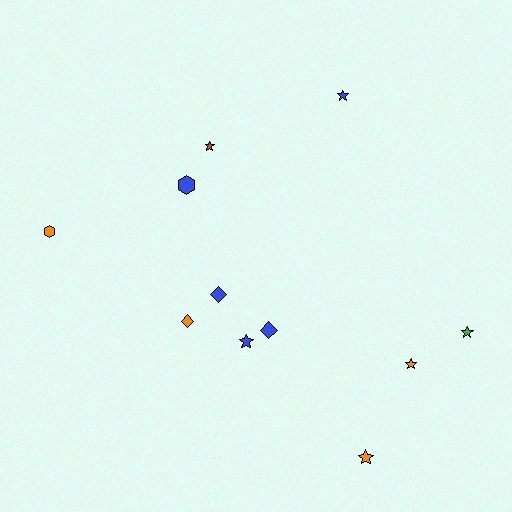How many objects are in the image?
There are 11 objects.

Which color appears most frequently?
Blue, with 5 objects.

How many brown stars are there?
There is 1 brown star.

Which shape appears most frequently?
Star, with 6 objects.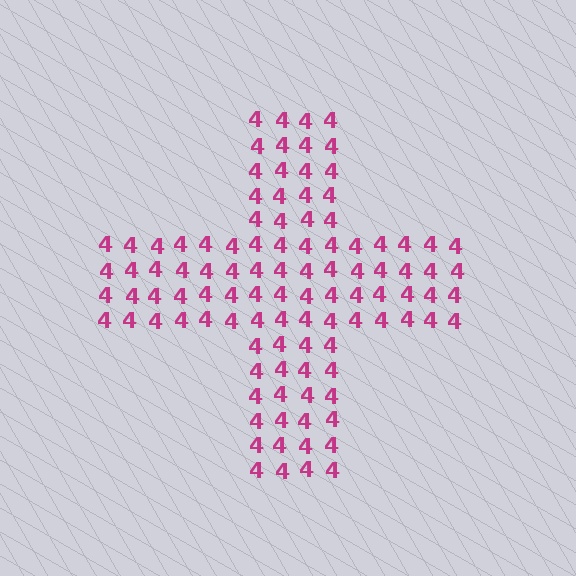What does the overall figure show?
The overall figure shows a cross.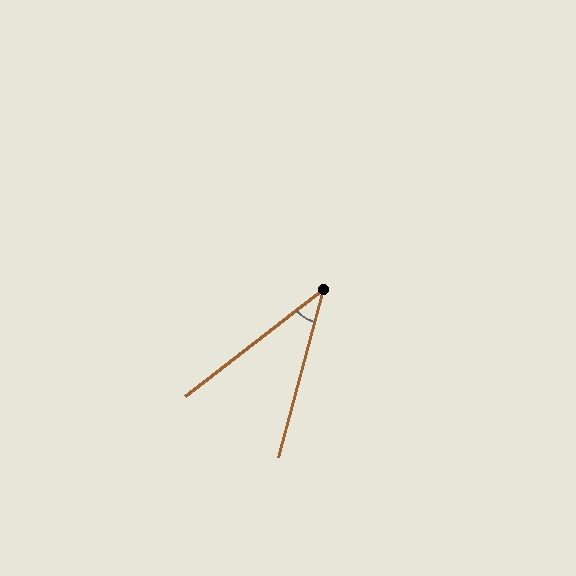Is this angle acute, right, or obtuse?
It is acute.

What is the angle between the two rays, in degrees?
Approximately 37 degrees.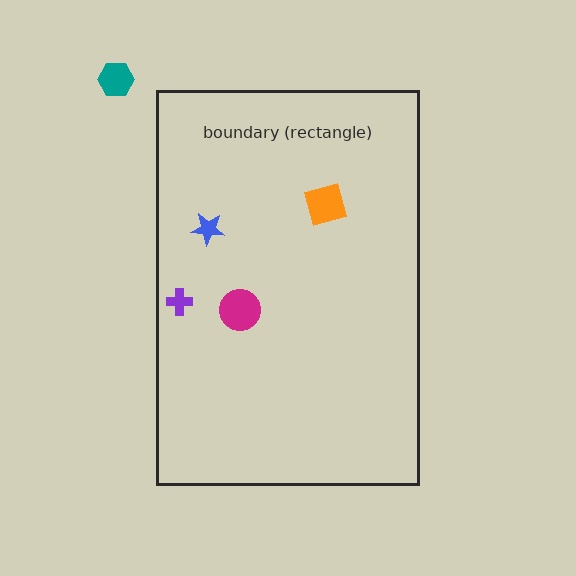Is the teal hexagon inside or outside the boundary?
Outside.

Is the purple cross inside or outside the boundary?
Inside.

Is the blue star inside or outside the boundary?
Inside.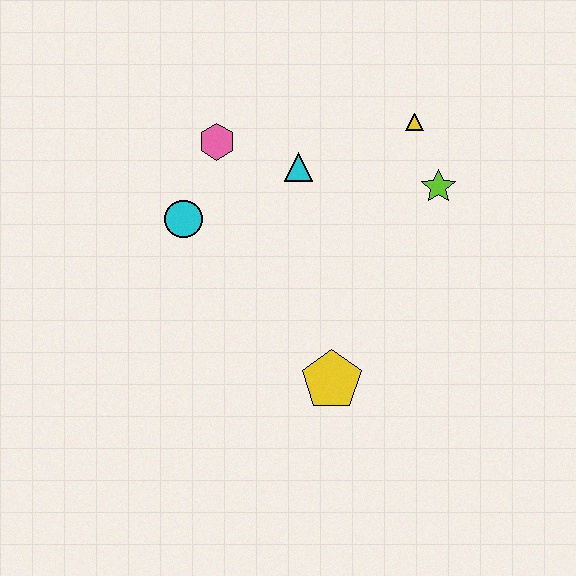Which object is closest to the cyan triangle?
The pink hexagon is closest to the cyan triangle.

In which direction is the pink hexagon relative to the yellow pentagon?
The pink hexagon is above the yellow pentagon.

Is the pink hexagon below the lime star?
No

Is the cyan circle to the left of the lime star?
Yes